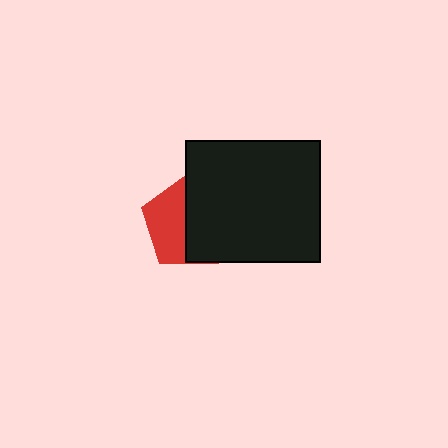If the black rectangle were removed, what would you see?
You would see the complete red pentagon.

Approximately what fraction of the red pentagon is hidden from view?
Roughly 55% of the red pentagon is hidden behind the black rectangle.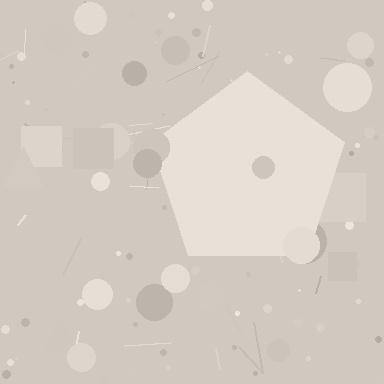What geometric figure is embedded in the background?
A pentagon is embedded in the background.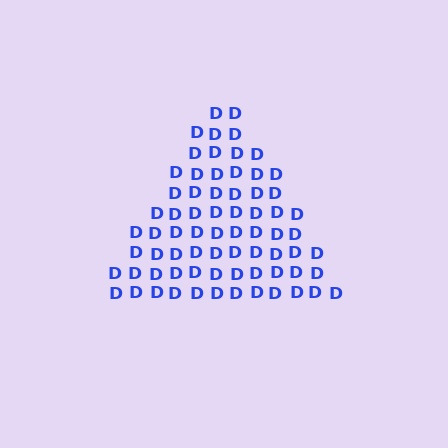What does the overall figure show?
The overall figure shows a triangle.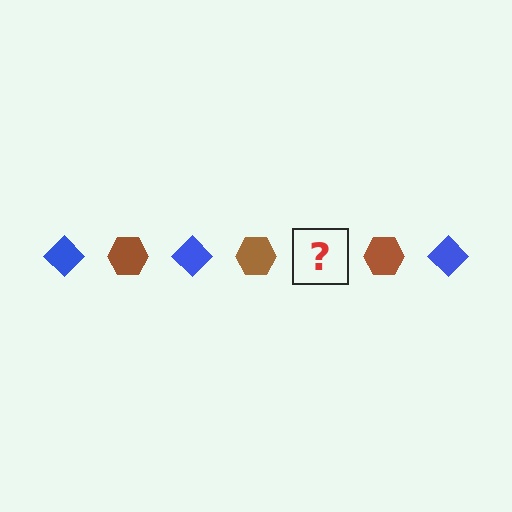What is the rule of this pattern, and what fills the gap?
The rule is that the pattern alternates between blue diamond and brown hexagon. The gap should be filled with a blue diamond.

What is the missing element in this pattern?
The missing element is a blue diamond.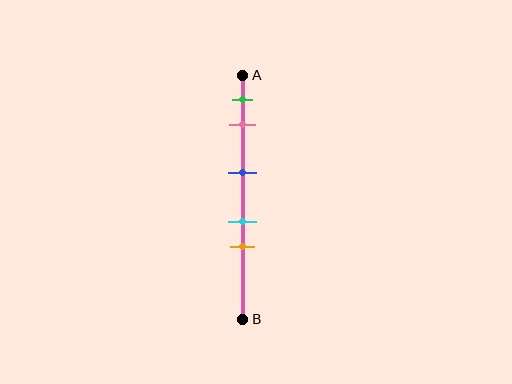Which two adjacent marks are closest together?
The cyan and orange marks are the closest adjacent pair.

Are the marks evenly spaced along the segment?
No, the marks are not evenly spaced.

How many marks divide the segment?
There are 5 marks dividing the segment.